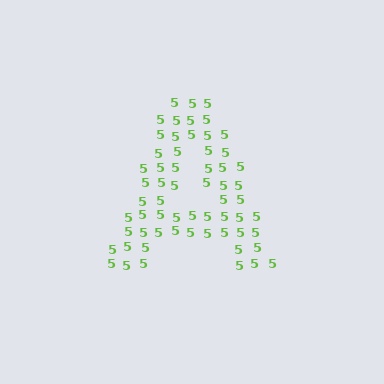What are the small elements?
The small elements are digit 5's.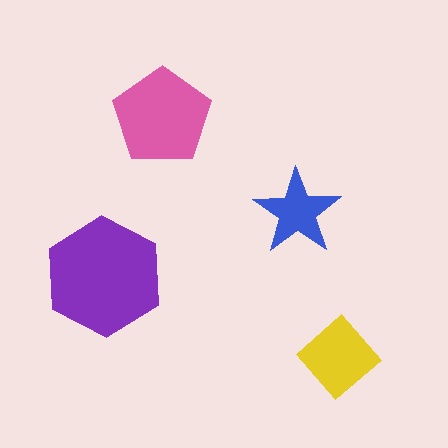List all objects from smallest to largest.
The blue star, the yellow diamond, the pink pentagon, the purple hexagon.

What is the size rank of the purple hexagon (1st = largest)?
1st.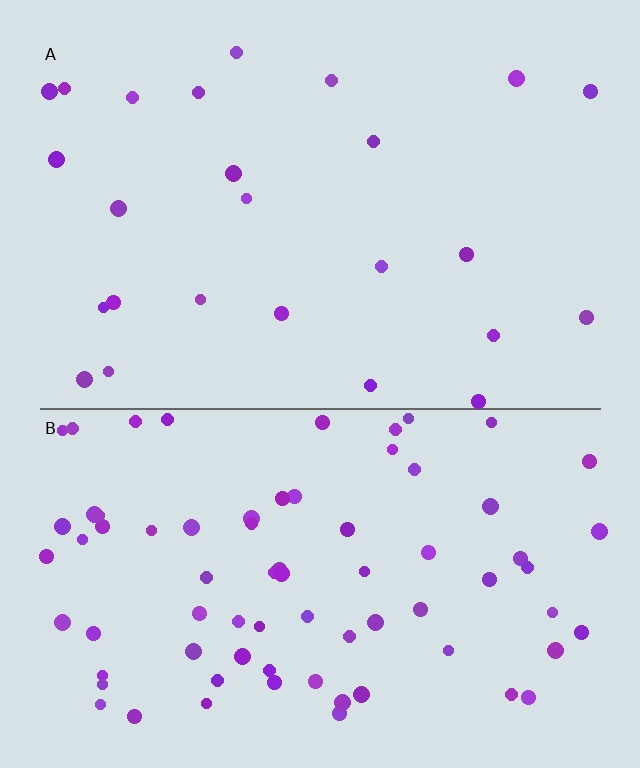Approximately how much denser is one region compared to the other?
Approximately 3.0× — region B over region A.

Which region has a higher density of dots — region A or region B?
B (the bottom).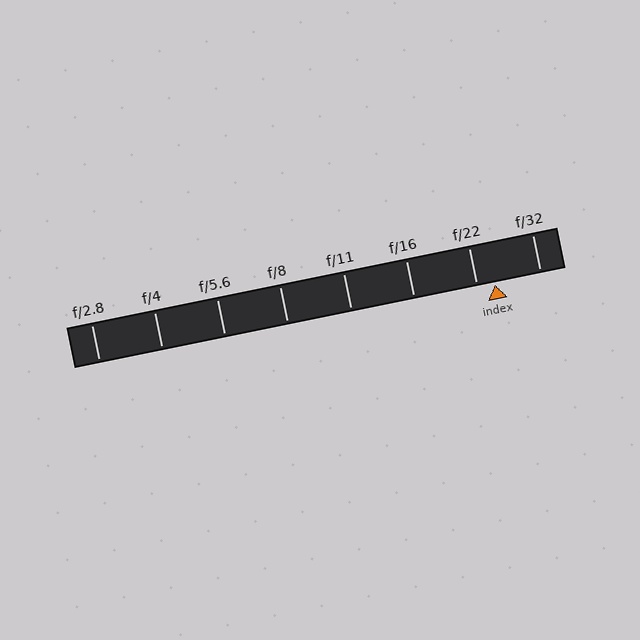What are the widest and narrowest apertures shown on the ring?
The widest aperture shown is f/2.8 and the narrowest is f/32.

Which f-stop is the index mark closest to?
The index mark is closest to f/22.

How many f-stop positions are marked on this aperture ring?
There are 8 f-stop positions marked.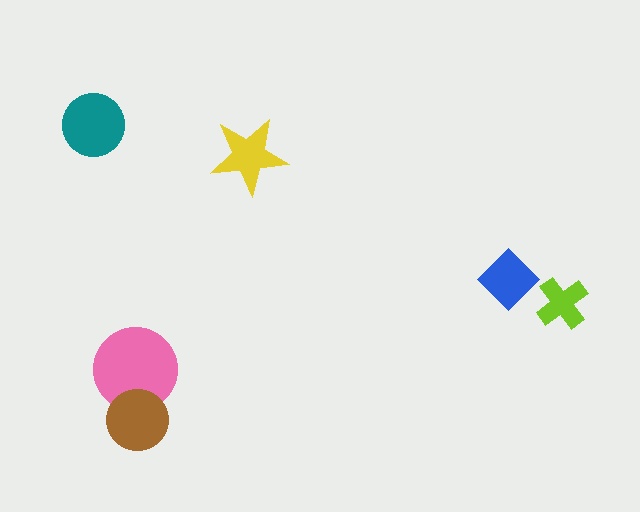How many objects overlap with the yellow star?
0 objects overlap with the yellow star.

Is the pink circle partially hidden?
Yes, it is partially covered by another shape.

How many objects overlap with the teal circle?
0 objects overlap with the teal circle.